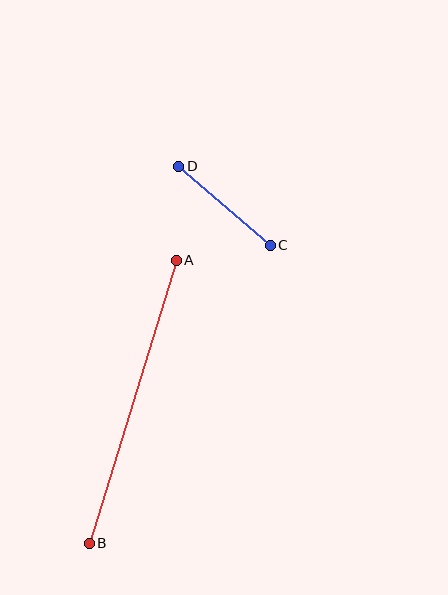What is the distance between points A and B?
The distance is approximately 296 pixels.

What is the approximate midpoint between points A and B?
The midpoint is at approximately (133, 402) pixels.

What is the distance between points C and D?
The distance is approximately 121 pixels.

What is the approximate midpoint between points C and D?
The midpoint is at approximately (225, 206) pixels.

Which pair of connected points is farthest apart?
Points A and B are farthest apart.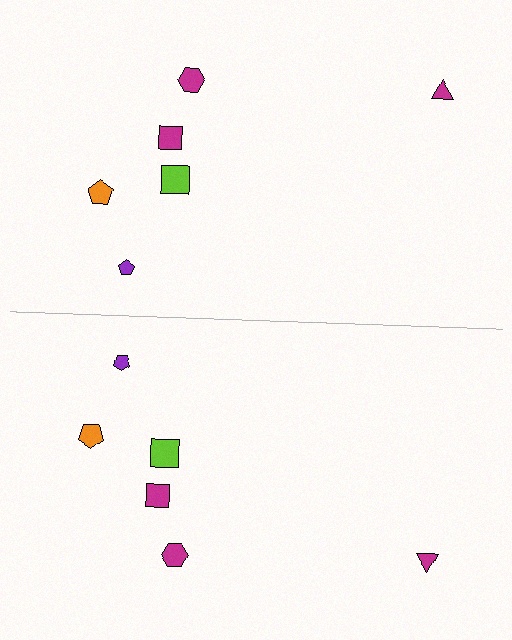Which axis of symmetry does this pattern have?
The pattern has a horizontal axis of symmetry running through the center of the image.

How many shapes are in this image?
There are 12 shapes in this image.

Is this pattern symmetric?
Yes, this pattern has bilateral (reflection) symmetry.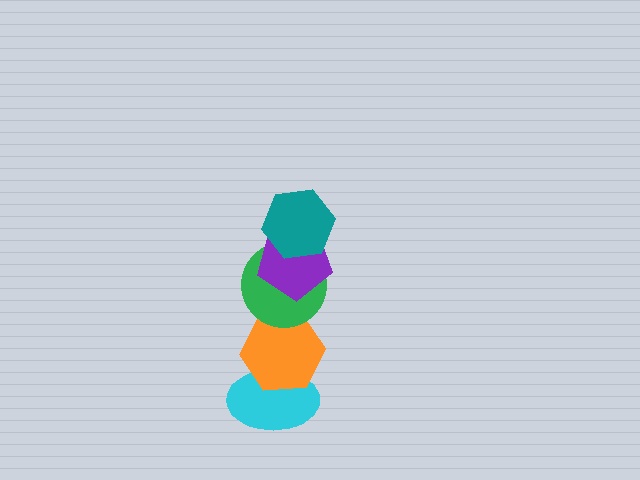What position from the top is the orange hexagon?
The orange hexagon is 4th from the top.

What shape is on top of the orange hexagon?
The green circle is on top of the orange hexagon.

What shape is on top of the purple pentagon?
The teal hexagon is on top of the purple pentagon.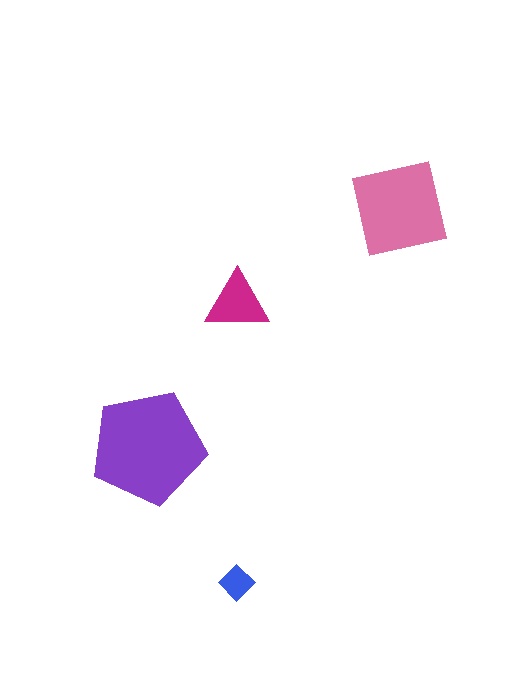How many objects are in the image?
There are 4 objects in the image.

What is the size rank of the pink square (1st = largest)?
2nd.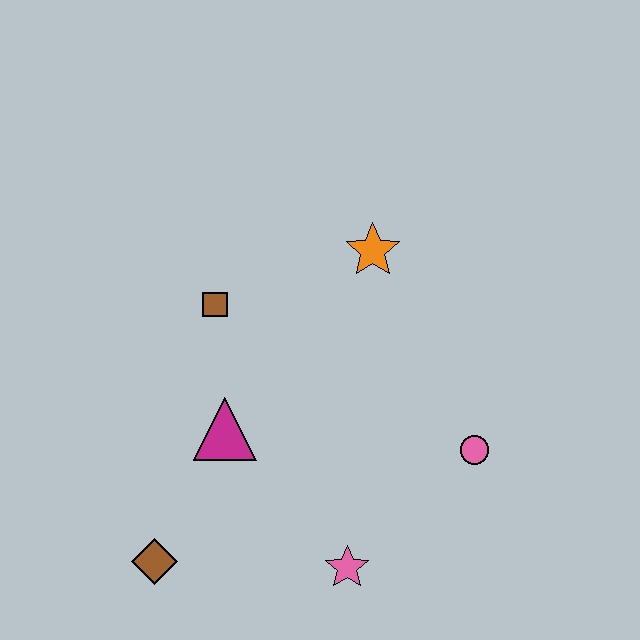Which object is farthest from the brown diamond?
The orange star is farthest from the brown diamond.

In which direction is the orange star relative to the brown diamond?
The orange star is above the brown diamond.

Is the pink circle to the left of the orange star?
No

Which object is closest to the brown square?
The magenta triangle is closest to the brown square.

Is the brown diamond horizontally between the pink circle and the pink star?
No